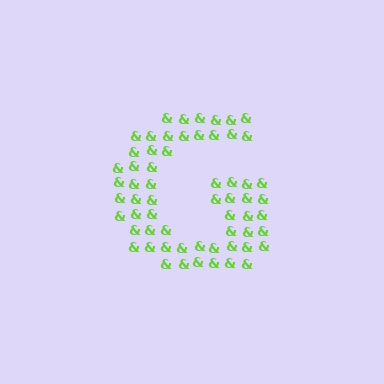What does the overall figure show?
The overall figure shows the letter G.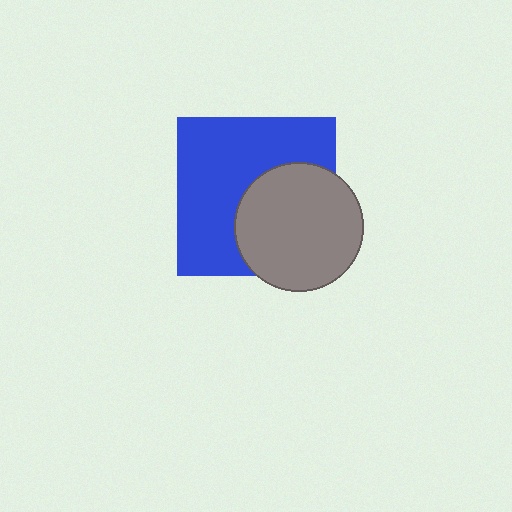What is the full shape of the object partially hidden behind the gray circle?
The partially hidden object is a blue square.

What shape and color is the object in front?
The object in front is a gray circle.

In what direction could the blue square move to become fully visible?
The blue square could move toward the upper-left. That would shift it out from behind the gray circle entirely.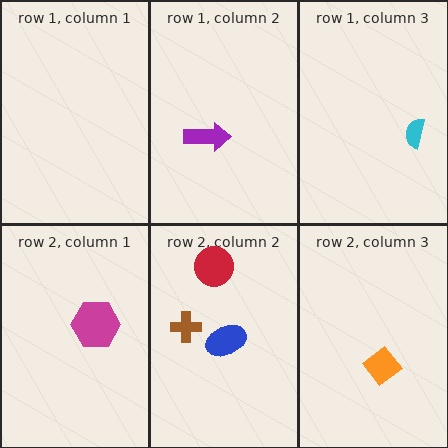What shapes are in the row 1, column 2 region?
The purple arrow.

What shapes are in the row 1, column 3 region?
The cyan semicircle.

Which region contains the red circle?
The row 2, column 2 region.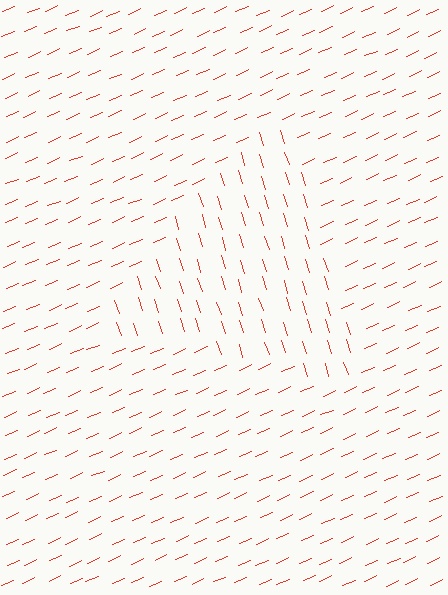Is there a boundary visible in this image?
Yes, there is a texture boundary formed by a change in line orientation.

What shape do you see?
I see a triangle.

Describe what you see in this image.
The image is filled with small red line segments. A triangle region in the image has lines oriented differently from the surrounding lines, creating a visible texture boundary.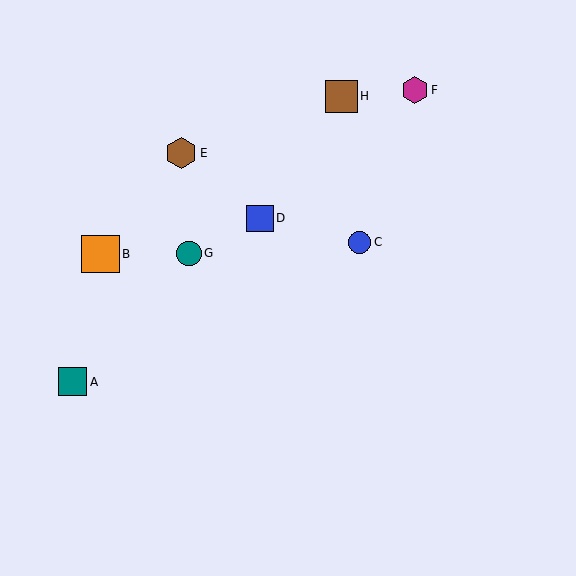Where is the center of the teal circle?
The center of the teal circle is at (189, 253).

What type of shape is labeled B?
Shape B is an orange square.